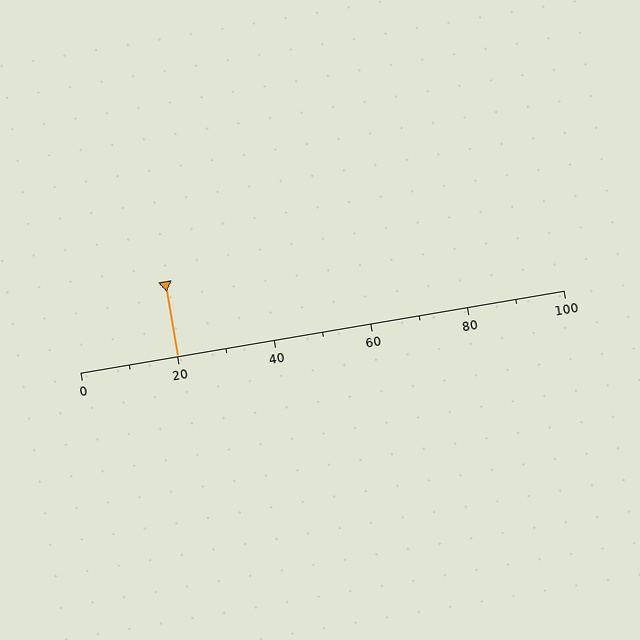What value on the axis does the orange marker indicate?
The marker indicates approximately 20.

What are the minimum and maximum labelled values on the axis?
The axis runs from 0 to 100.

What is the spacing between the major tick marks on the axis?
The major ticks are spaced 20 apart.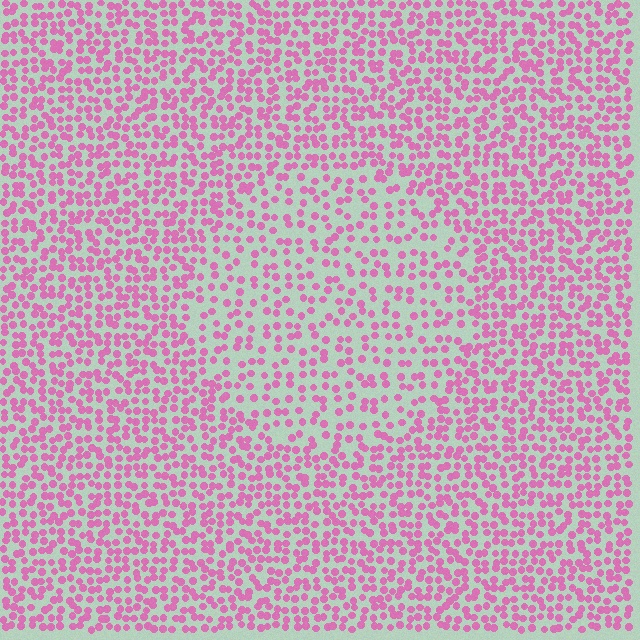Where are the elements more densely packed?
The elements are more densely packed outside the circle boundary.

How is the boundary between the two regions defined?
The boundary is defined by a change in element density (approximately 1.7x ratio). All elements are the same color, size, and shape.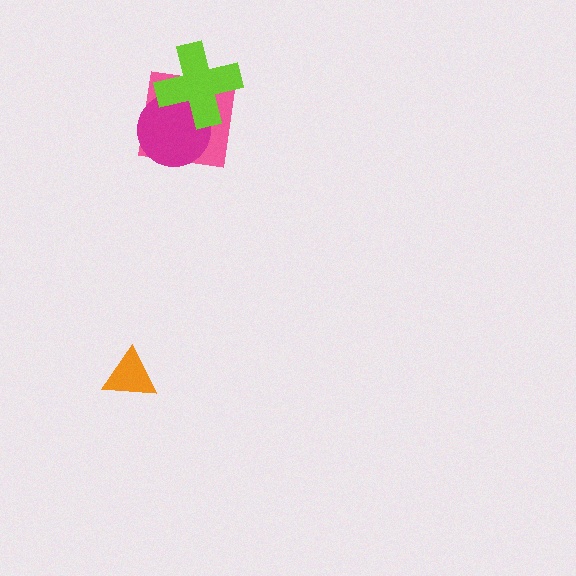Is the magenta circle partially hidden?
Yes, it is partially covered by another shape.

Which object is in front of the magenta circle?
The lime cross is in front of the magenta circle.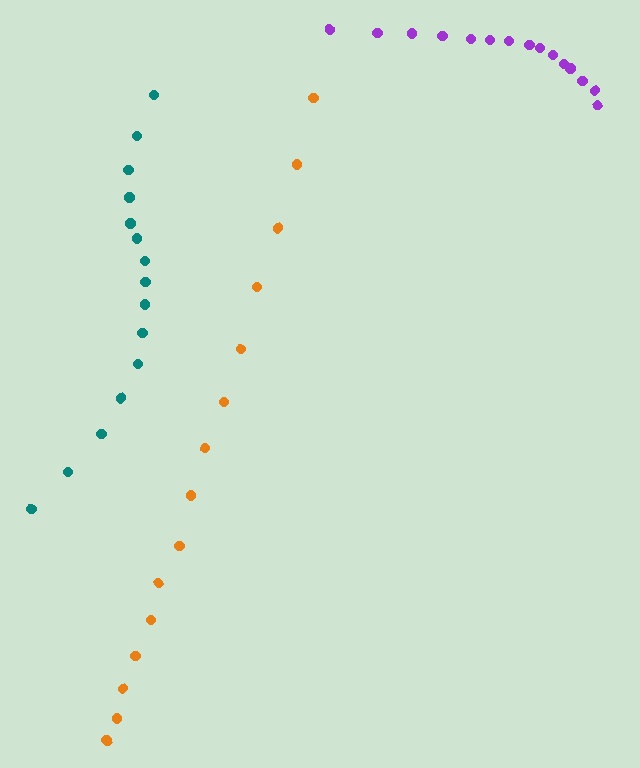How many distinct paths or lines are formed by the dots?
There are 3 distinct paths.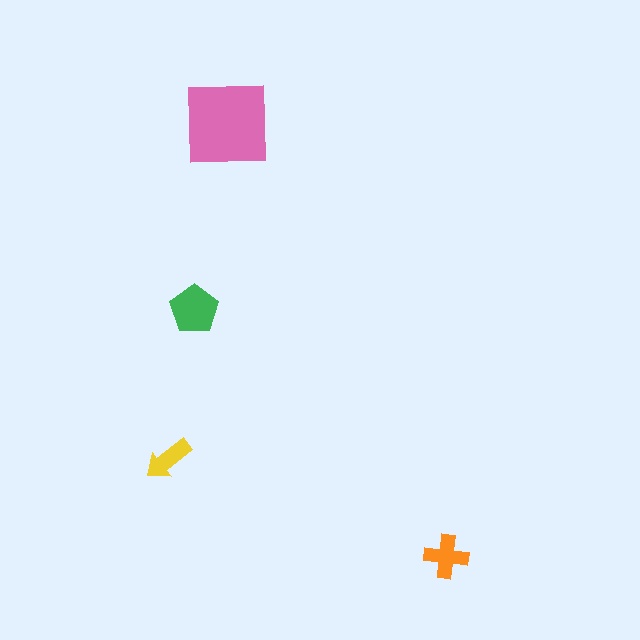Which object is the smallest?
The yellow arrow.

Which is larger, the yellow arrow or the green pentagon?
The green pentagon.